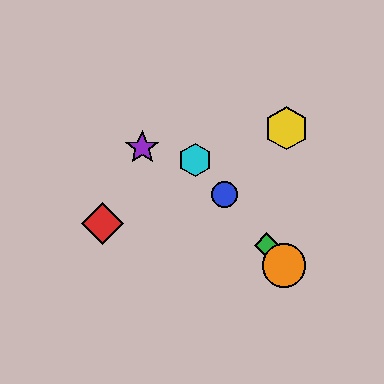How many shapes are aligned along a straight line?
4 shapes (the blue circle, the green diamond, the orange circle, the cyan hexagon) are aligned along a straight line.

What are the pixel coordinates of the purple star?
The purple star is at (142, 147).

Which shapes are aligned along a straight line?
The blue circle, the green diamond, the orange circle, the cyan hexagon are aligned along a straight line.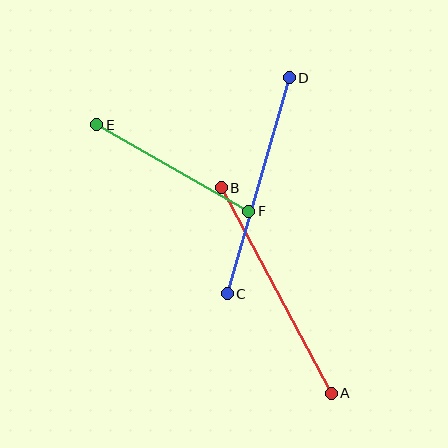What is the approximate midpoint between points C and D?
The midpoint is at approximately (258, 186) pixels.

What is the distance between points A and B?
The distance is approximately 233 pixels.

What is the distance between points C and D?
The distance is approximately 225 pixels.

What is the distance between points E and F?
The distance is approximately 175 pixels.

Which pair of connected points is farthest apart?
Points A and B are farthest apart.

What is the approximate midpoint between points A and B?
The midpoint is at approximately (276, 291) pixels.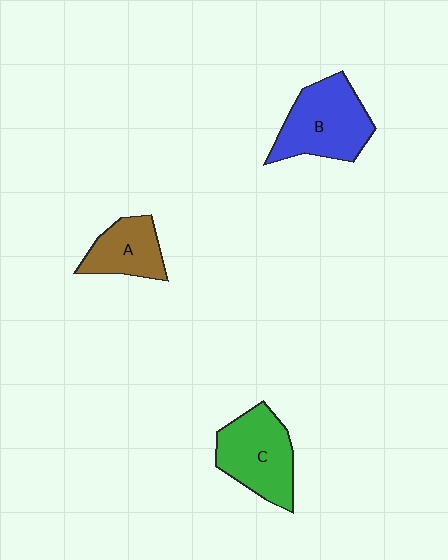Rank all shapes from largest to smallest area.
From largest to smallest: B (blue), C (green), A (brown).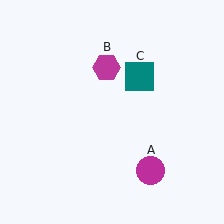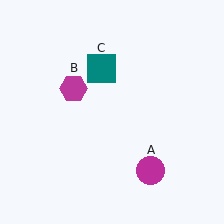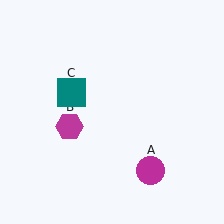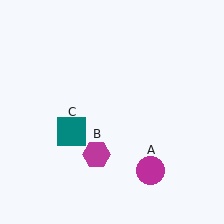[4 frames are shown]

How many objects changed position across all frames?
2 objects changed position: magenta hexagon (object B), teal square (object C).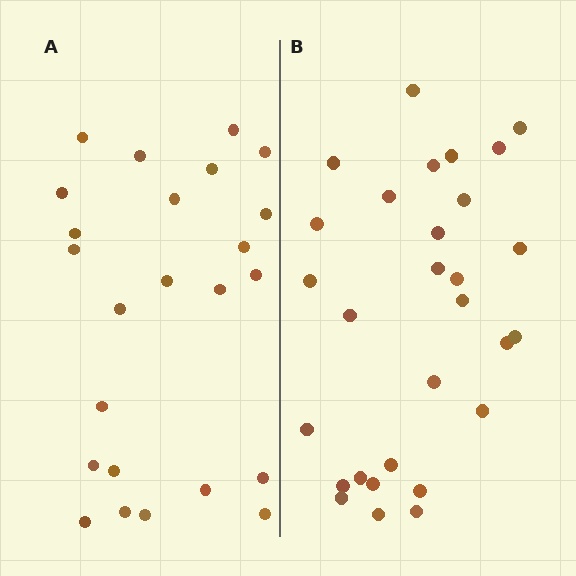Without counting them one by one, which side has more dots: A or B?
Region B (the right region) has more dots.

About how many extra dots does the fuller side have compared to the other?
Region B has about 5 more dots than region A.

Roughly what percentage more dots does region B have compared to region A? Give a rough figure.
About 20% more.